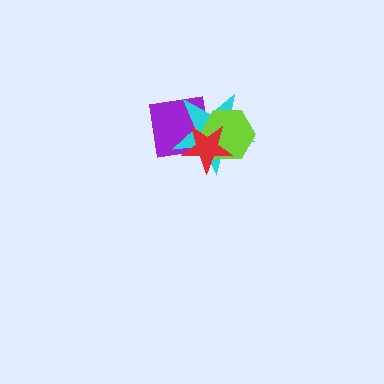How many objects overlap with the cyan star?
3 objects overlap with the cyan star.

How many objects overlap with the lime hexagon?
3 objects overlap with the lime hexagon.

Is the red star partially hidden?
No, no other shape covers it.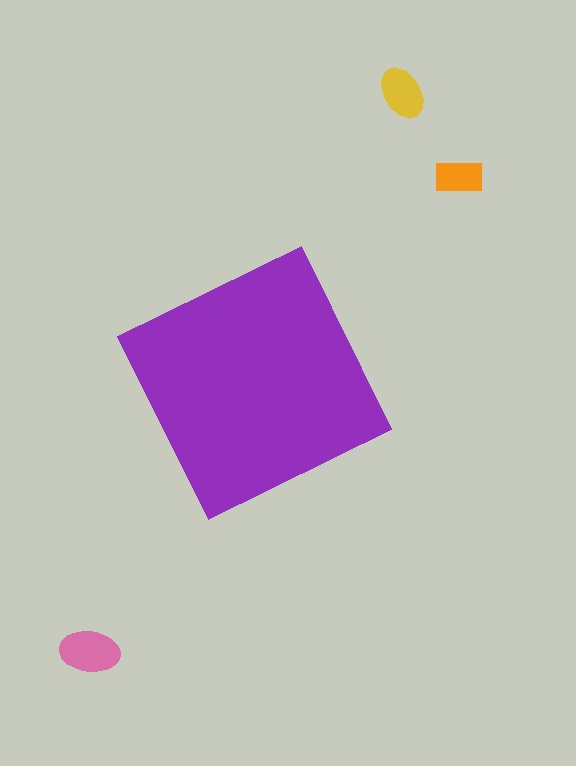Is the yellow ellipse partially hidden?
No, the yellow ellipse is fully visible.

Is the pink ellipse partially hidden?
No, the pink ellipse is fully visible.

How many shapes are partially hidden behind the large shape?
0 shapes are partially hidden.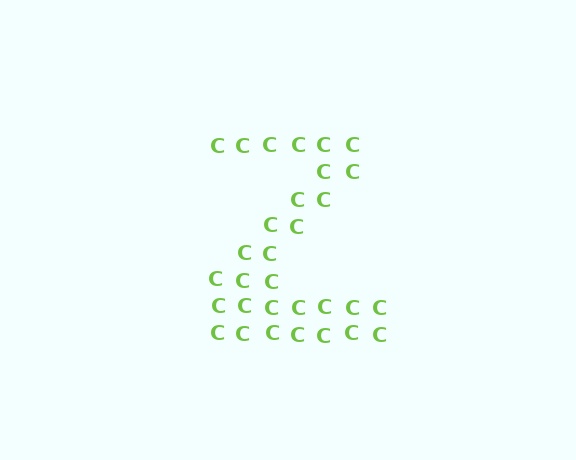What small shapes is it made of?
It is made of small letter C's.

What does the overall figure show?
The overall figure shows the letter Z.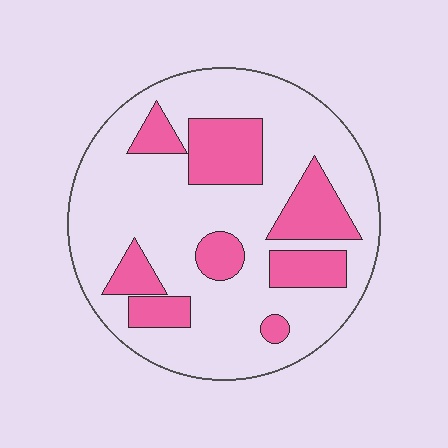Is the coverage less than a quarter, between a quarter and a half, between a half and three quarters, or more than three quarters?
Between a quarter and a half.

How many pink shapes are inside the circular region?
8.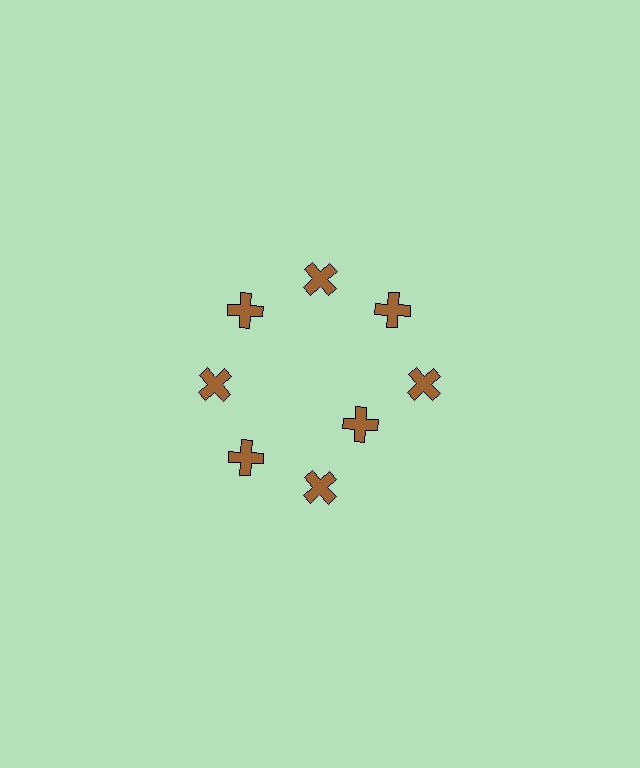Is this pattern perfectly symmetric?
No. The 8 brown crosses are arranged in a ring, but one element near the 4 o'clock position is pulled inward toward the center, breaking the 8-fold rotational symmetry.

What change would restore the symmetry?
The symmetry would be restored by moving it outward, back onto the ring so that all 8 crosses sit at equal angles and equal distance from the center.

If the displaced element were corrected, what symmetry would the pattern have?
It would have 8-fold rotational symmetry — the pattern would map onto itself every 45 degrees.